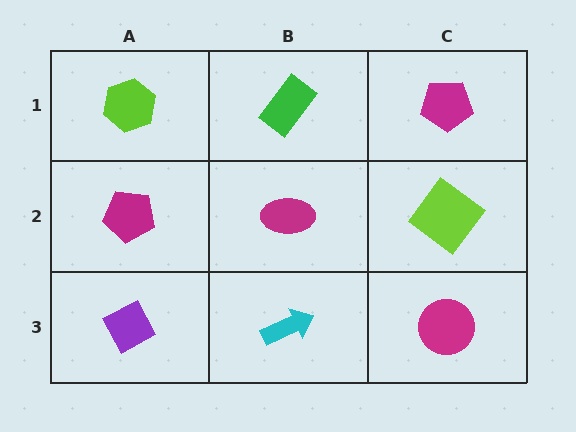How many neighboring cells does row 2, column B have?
4.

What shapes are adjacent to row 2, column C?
A magenta pentagon (row 1, column C), a magenta circle (row 3, column C), a magenta ellipse (row 2, column B).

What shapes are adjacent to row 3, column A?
A magenta pentagon (row 2, column A), a cyan arrow (row 3, column B).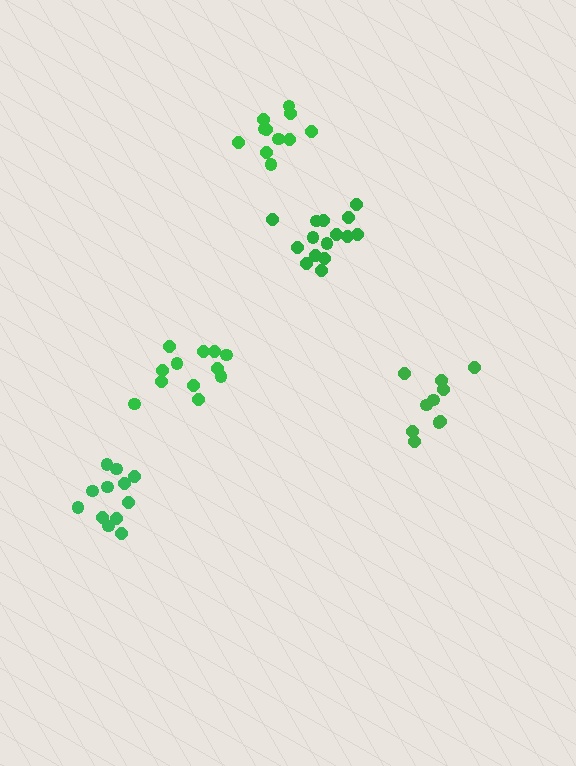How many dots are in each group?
Group 1: 10 dots, Group 2: 15 dots, Group 3: 12 dots, Group 4: 11 dots, Group 5: 12 dots (60 total).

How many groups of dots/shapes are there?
There are 5 groups.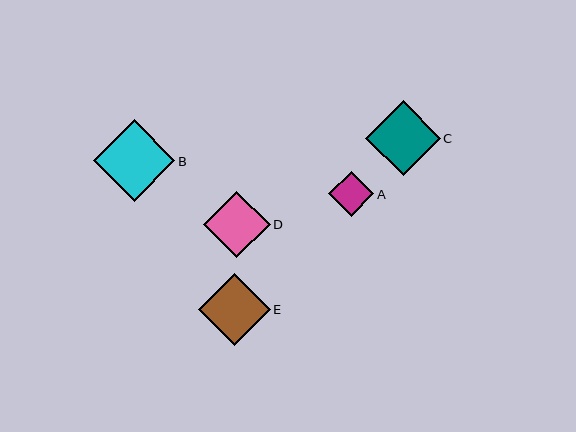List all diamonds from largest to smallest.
From largest to smallest: B, C, E, D, A.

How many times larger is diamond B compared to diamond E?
Diamond B is approximately 1.1 times the size of diamond E.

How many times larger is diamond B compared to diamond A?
Diamond B is approximately 1.8 times the size of diamond A.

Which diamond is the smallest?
Diamond A is the smallest with a size of approximately 45 pixels.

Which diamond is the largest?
Diamond B is the largest with a size of approximately 81 pixels.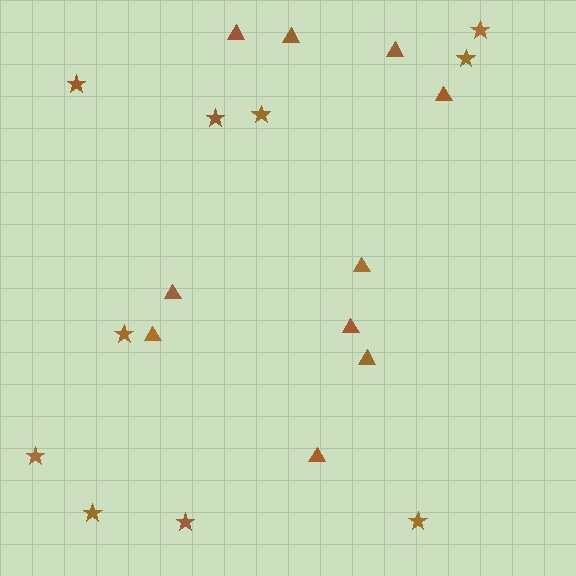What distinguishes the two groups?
There are 2 groups: one group of triangles (10) and one group of stars (10).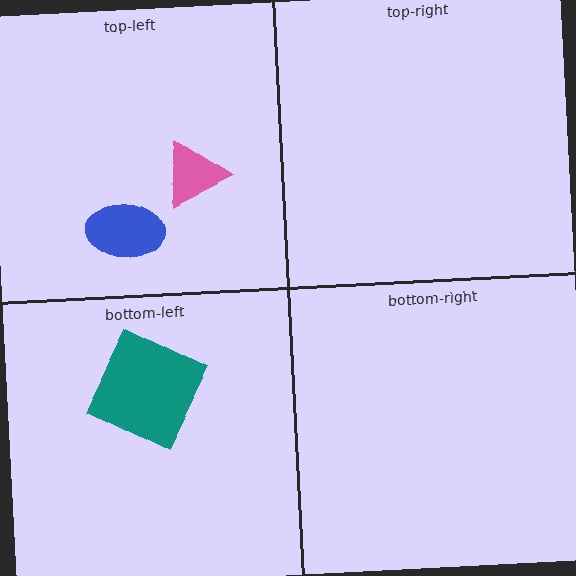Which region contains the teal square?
The bottom-left region.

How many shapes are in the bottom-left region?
1.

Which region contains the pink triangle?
The top-left region.